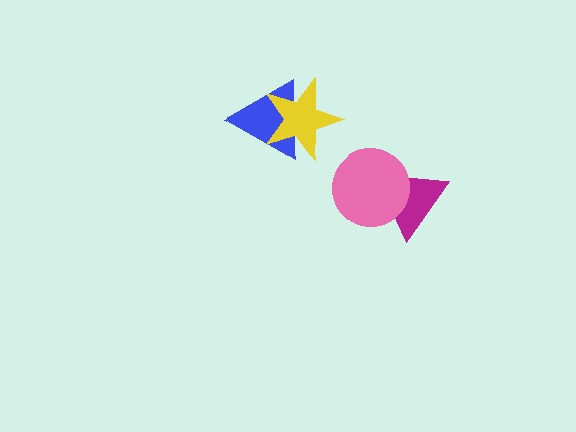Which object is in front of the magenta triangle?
The pink circle is in front of the magenta triangle.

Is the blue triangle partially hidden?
Yes, it is partially covered by another shape.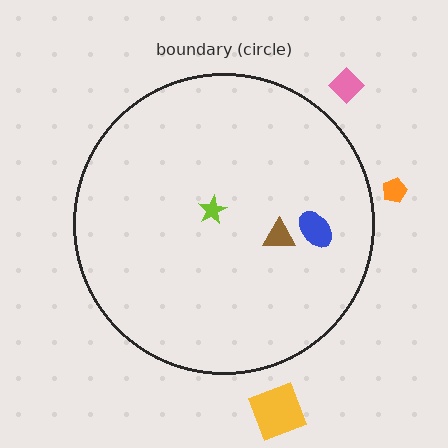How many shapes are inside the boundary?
3 inside, 3 outside.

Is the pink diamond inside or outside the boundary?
Outside.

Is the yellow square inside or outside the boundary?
Outside.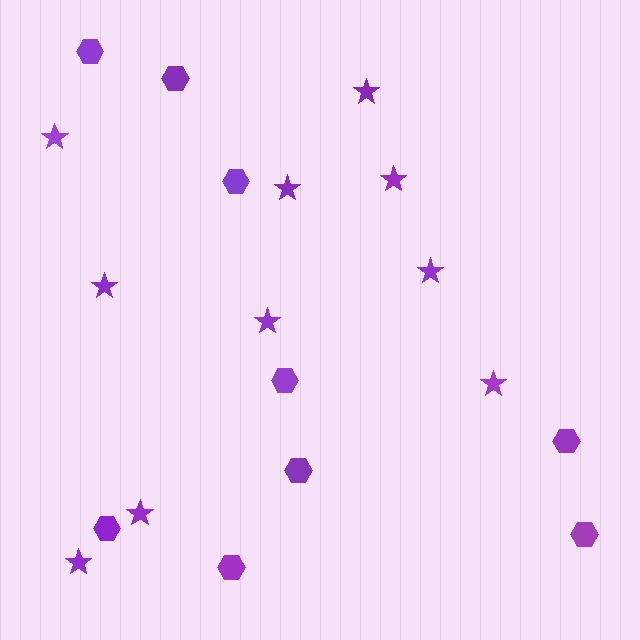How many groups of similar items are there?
There are 2 groups: one group of stars (10) and one group of hexagons (9).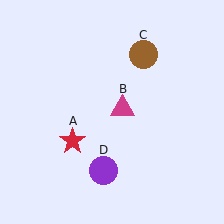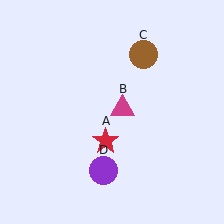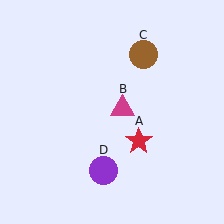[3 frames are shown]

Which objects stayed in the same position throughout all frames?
Magenta triangle (object B) and brown circle (object C) and purple circle (object D) remained stationary.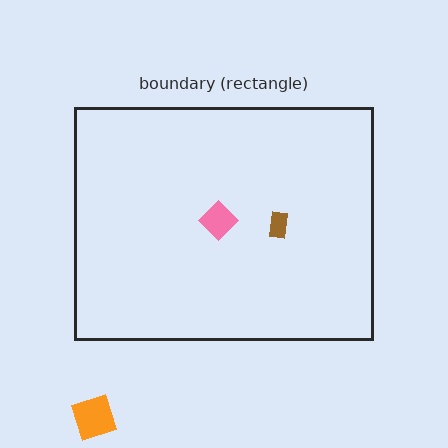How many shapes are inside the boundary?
2 inside, 1 outside.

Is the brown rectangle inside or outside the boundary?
Inside.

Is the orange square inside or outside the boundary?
Outside.